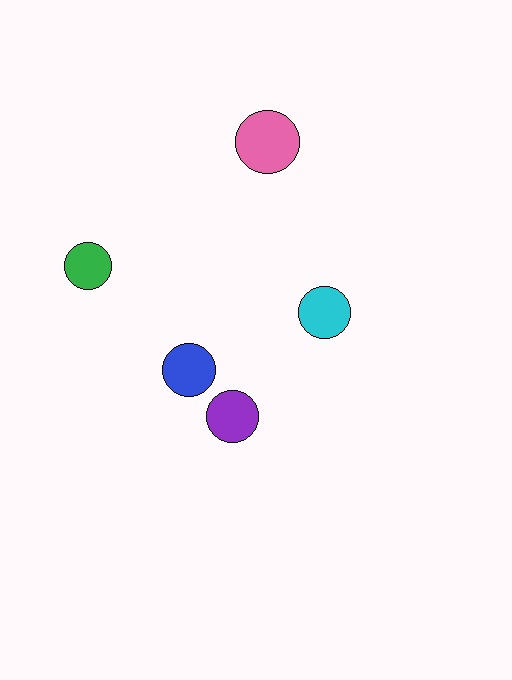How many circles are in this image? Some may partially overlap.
There are 5 circles.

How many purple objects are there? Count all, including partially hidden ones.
There is 1 purple object.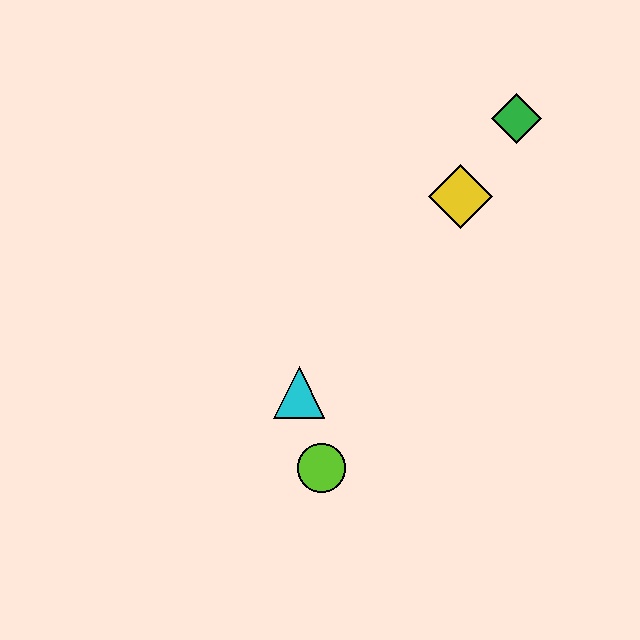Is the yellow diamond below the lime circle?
No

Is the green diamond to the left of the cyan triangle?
No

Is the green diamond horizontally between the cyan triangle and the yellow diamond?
No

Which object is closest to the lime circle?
The cyan triangle is closest to the lime circle.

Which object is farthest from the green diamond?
The lime circle is farthest from the green diamond.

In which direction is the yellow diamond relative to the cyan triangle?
The yellow diamond is above the cyan triangle.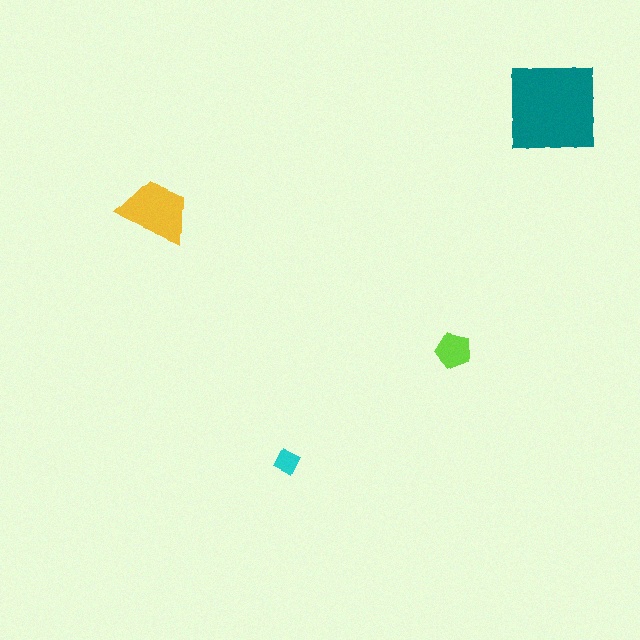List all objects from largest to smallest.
The teal square, the yellow trapezoid, the lime pentagon, the cyan diamond.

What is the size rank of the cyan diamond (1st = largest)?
4th.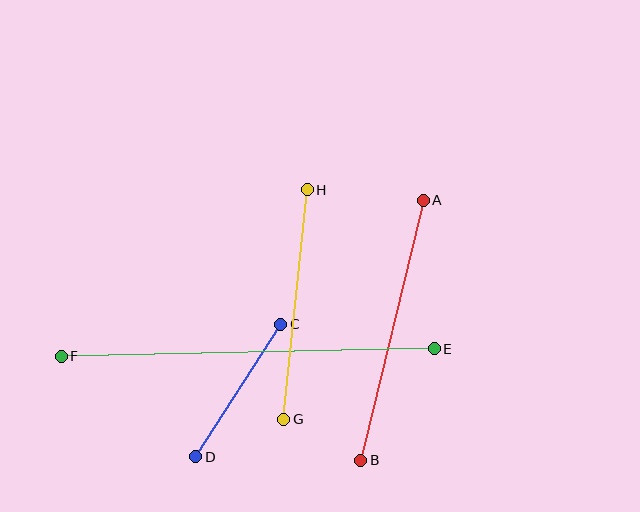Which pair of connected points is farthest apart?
Points E and F are farthest apart.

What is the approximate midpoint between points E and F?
The midpoint is at approximately (248, 352) pixels.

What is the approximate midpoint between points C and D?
The midpoint is at approximately (238, 390) pixels.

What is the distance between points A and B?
The distance is approximately 267 pixels.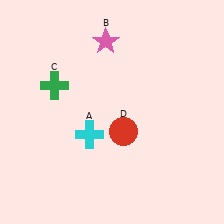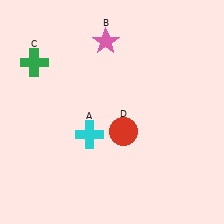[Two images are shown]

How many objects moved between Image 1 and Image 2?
1 object moved between the two images.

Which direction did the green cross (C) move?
The green cross (C) moved up.